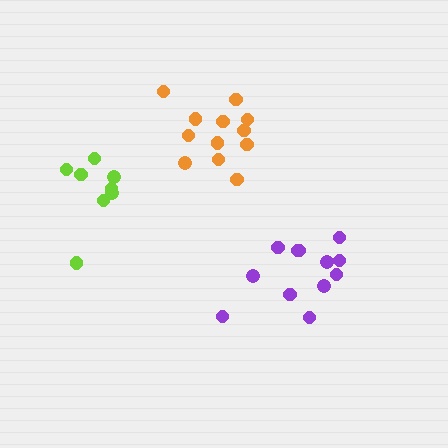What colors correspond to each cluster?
The clusters are colored: purple, lime, orange.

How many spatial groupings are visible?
There are 3 spatial groupings.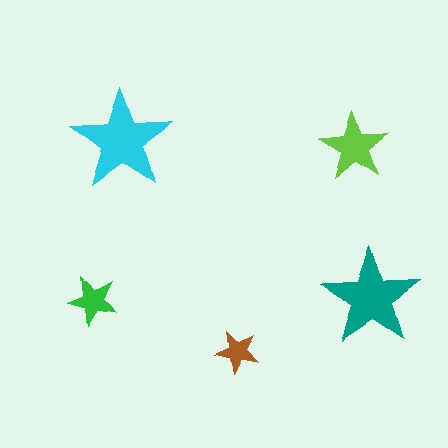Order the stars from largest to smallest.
the cyan one, the teal one, the lime one, the green one, the brown one.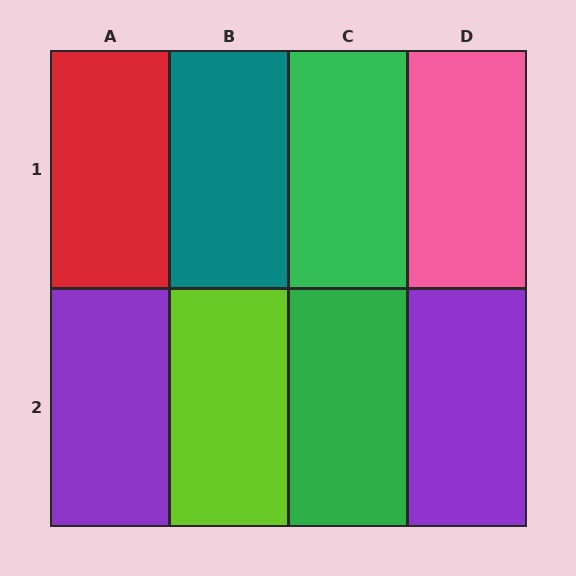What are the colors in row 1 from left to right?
Red, teal, green, pink.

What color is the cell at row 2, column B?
Lime.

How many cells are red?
1 cell is red.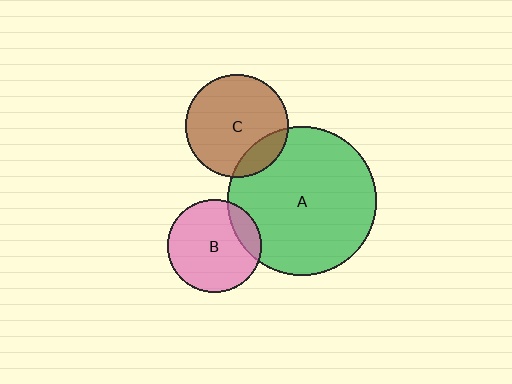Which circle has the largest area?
Circle A (green).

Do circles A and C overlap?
Yes.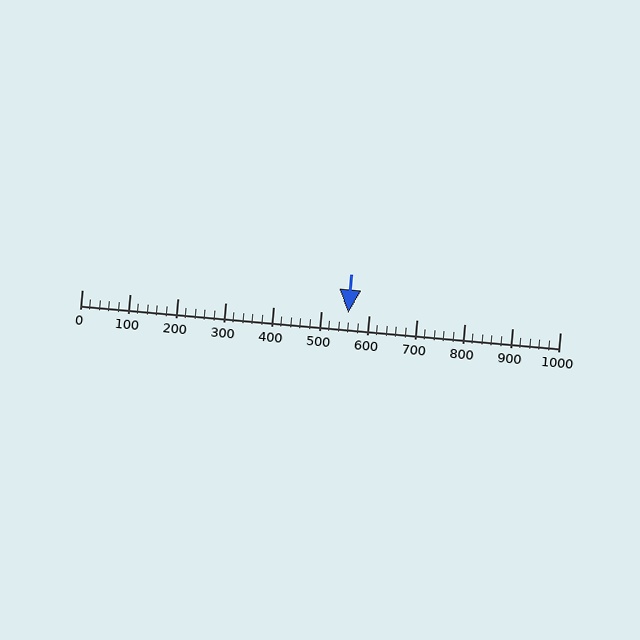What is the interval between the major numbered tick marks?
The major tick marks are spaced 100 units apart.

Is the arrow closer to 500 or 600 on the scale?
The arrow is closer to 600.